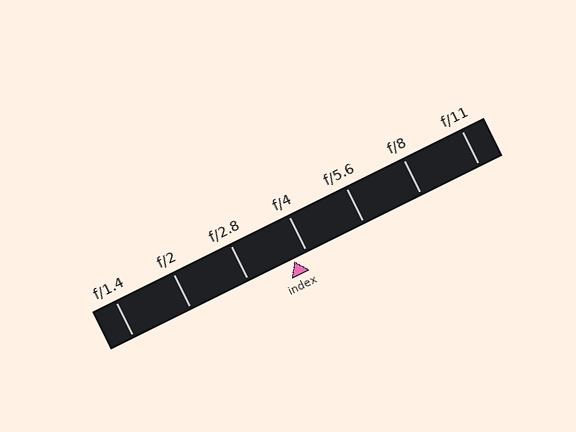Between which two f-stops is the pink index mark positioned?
The index mark is between f/2.8 and f/4.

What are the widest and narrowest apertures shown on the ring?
The widest aperture shown is f/1.4 and the narrowest is f/11.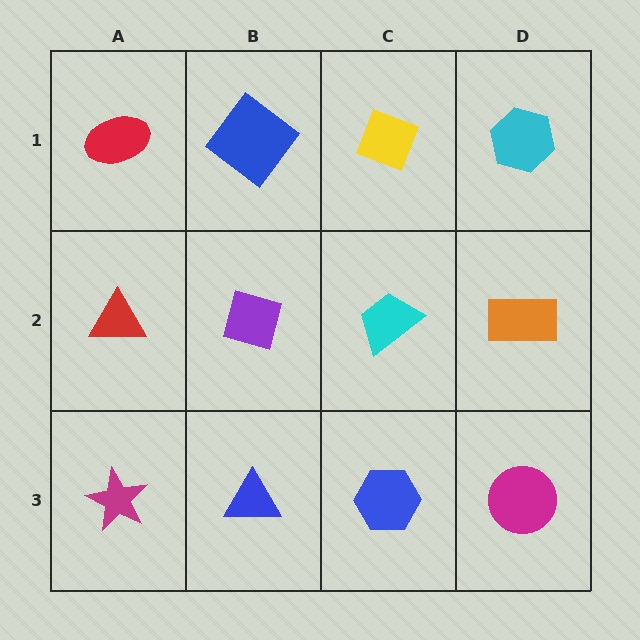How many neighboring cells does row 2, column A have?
3.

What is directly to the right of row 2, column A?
A purple square.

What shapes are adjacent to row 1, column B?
A purple square (row 2, column B), a red ellipse (row 1, column A), a yellow diamond (row 1, column C).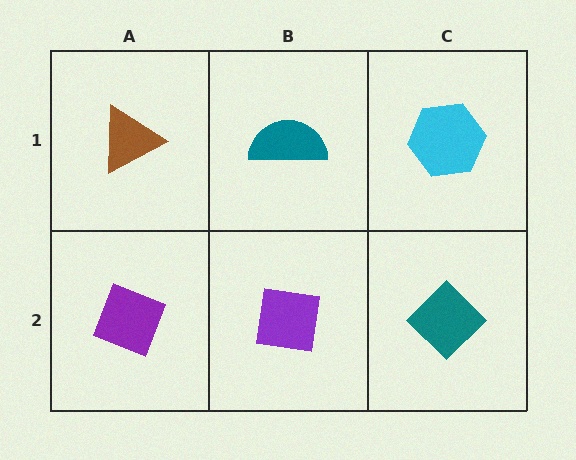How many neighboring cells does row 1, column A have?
2.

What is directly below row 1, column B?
A purple square.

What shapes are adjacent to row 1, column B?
A purple square (row 2, column B), a brown triangle (row 1, column A), a cyan hexagon (row 1, column C).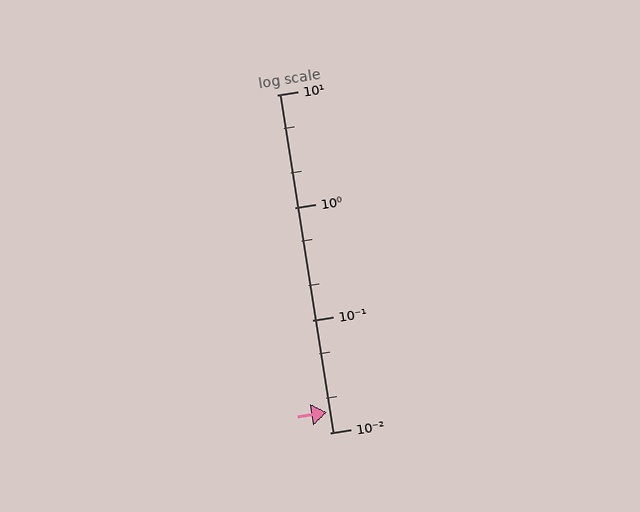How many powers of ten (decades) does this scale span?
The scale spans 3 decades, from 0.01 to 10.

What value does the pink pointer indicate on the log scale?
The pointer indicates approximately 0.015.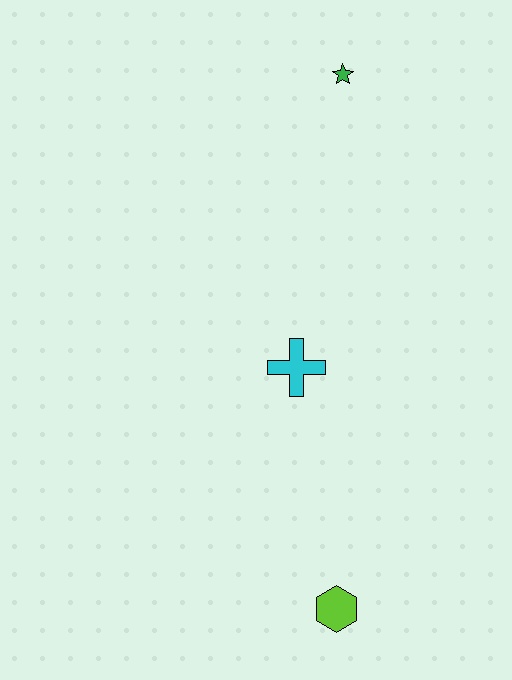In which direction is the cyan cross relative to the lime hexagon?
The cyan cross is above the lime hexagon.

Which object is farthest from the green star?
The lime hexagon is farthest from the green star.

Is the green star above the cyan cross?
Yes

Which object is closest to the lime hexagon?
The cyan cross is closest to the lime hexagon.